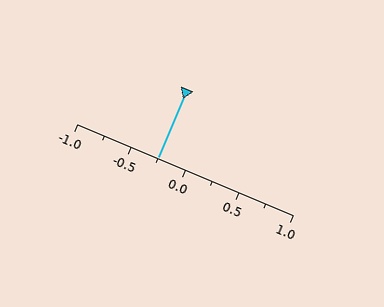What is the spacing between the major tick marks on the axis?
The major ticks are spaced 0.5 apart.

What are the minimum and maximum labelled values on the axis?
The axis runs from -1.0 to 1.0.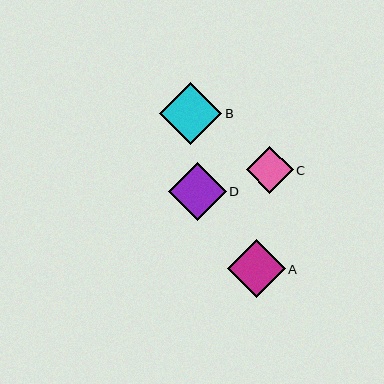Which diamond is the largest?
Diamond B is the largest with a size of approximately 62 pixels.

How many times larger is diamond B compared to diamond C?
Diamond B is approximately 1.3 times the size of diamond C.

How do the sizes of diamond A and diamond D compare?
Diamond A and diamond D are approximately the same size.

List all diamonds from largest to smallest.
From largest to smallest: B, A, D, C.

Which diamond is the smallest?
Diamond C is the smallest with a size of approximately 47 pixels.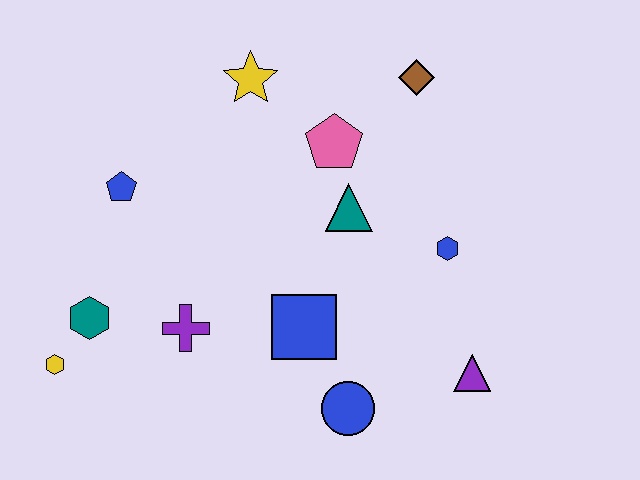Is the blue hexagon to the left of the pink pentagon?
No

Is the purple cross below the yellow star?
Yes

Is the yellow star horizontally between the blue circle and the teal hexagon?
Yes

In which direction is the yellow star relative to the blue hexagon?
The yellow star is to the left of the blue hexagon.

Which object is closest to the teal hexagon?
The yellow hexagon is closest to the teal hexagon.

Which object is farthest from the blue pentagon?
The purple triangle is farthest from the blue pentagon.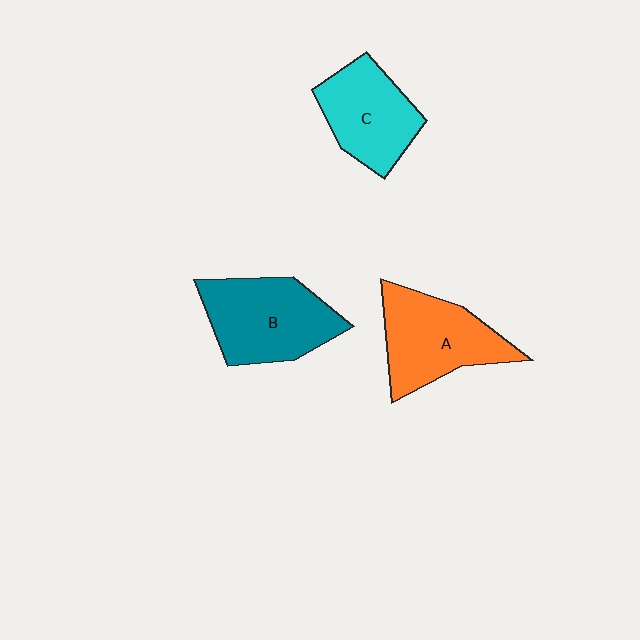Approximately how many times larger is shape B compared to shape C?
Approximately 1.2 times.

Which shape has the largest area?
Shape B (teal).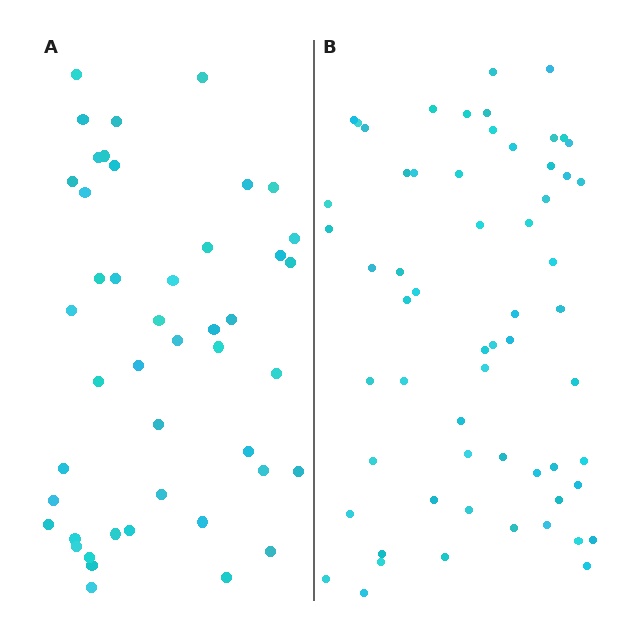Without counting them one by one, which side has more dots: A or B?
Region B (the right region) has more dots.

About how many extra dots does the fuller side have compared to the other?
Region B has approximately 15 more dots than region A.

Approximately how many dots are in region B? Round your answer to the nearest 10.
About 60 dots.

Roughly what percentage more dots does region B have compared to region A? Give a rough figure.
About 35% more.